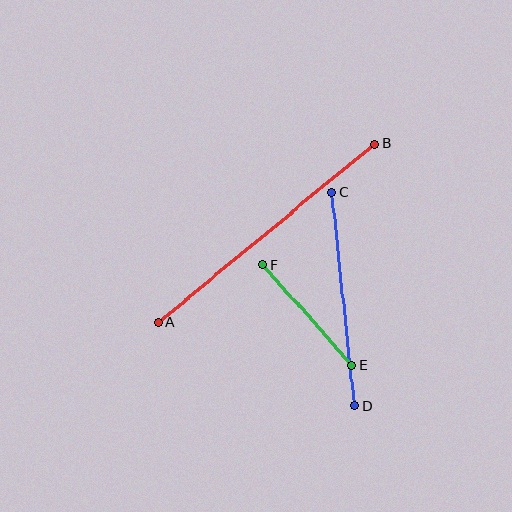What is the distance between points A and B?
The distance is approximately 280 pixels.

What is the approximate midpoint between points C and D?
The midpoint is at approximately (343, 299) pixels.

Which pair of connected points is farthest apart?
Points A and B are farthest apart.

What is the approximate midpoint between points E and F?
The midpoint is at approximately (308, 315) pixels.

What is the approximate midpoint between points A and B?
The midpoint is at approximately (266, 233) pixels.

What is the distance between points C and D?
The distance is approximately 214 pixels.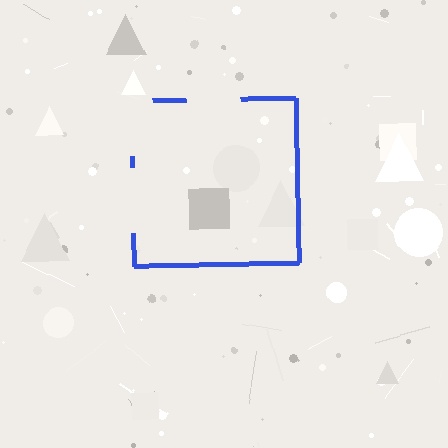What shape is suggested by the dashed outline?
The dashed outline suggests a square.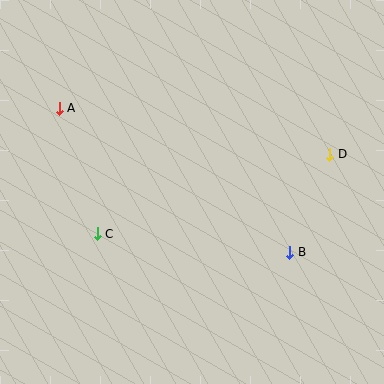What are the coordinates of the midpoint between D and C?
The midpoint between D and C is at (214, 194).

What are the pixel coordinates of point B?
Point B is at (290, 252).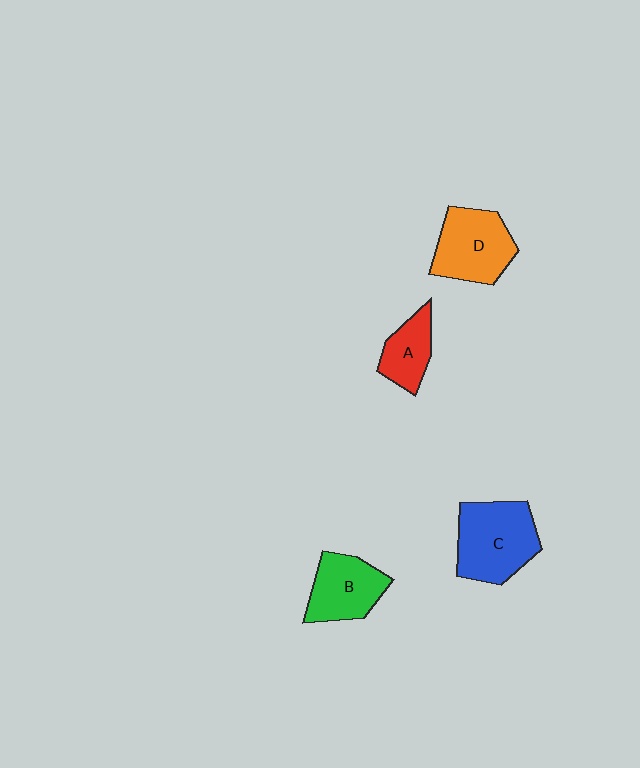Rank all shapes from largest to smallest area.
From largest to smallest: C (blue), D (orange), B (green), A (red).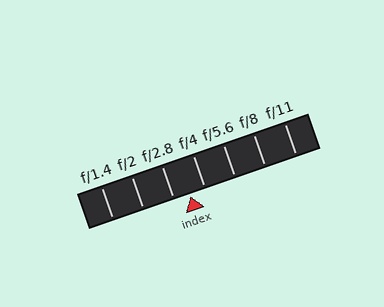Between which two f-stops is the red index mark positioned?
The index mark is between f/2.8 and f/4.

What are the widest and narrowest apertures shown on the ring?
The widest aperture shown is f/1.4 and the narrowest is f/11.